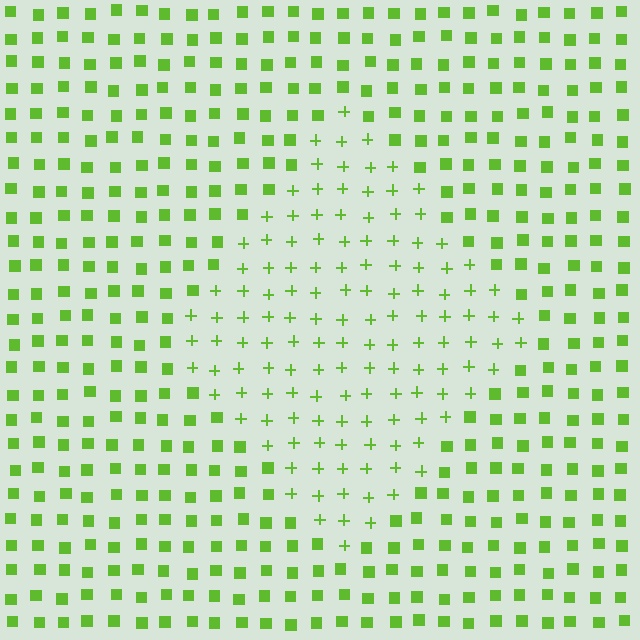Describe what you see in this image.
The image is filled with small lime elements arranged in a uniform grid. A diamond-shaped region contains plus signs, while the surrounding area contains squares. The boundary is defined purely by the change in element shape.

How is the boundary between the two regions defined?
The boundary is defined by a change in element shape: plus signs inside vs. squares outside. All elements share the same color and spacing.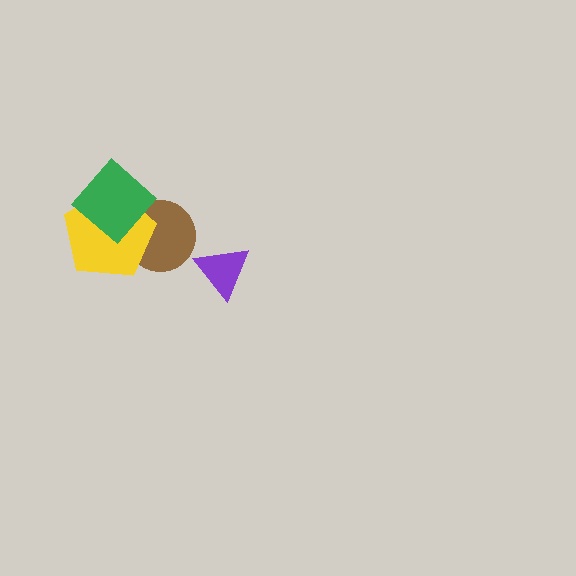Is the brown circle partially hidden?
Yes, it is partially covered by another shape.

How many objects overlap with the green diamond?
2 objects overlap with the green diamond.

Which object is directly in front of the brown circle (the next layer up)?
The yellow pentagon is directly in front of the brown circle.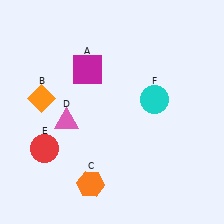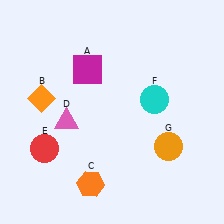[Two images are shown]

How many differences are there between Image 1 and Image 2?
There is 1 difference between the two images.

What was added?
An orange circle (G) was added in Image 2.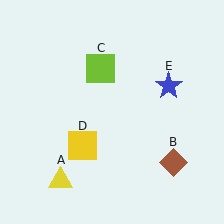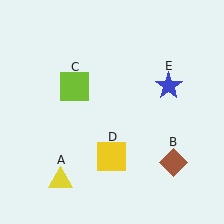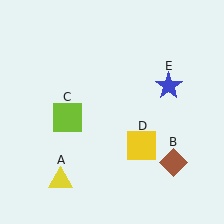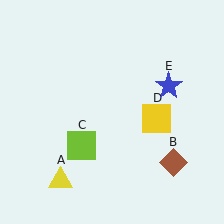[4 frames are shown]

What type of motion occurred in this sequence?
The lime square (object C), yellow square (object D) rotated counterclockwise around the center of the scene.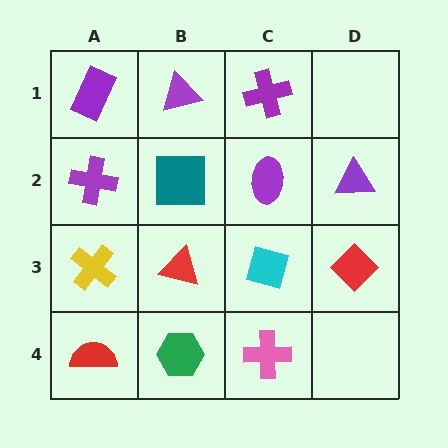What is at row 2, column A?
A purple cross.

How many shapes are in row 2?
4 shapes.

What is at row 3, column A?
A yellow cross.